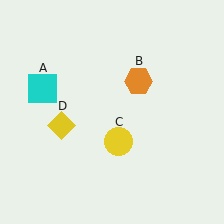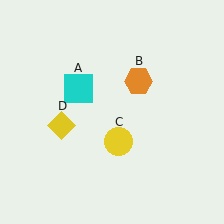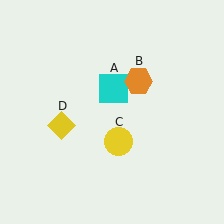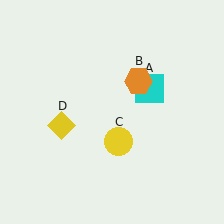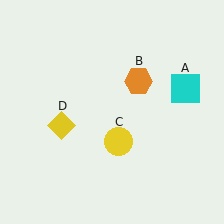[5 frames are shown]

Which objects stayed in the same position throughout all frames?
Orange hexagon (object B) and yellow circle (object C) and yellow diamond (object D) remained stationary.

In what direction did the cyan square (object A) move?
The cyan square (object A) moved right.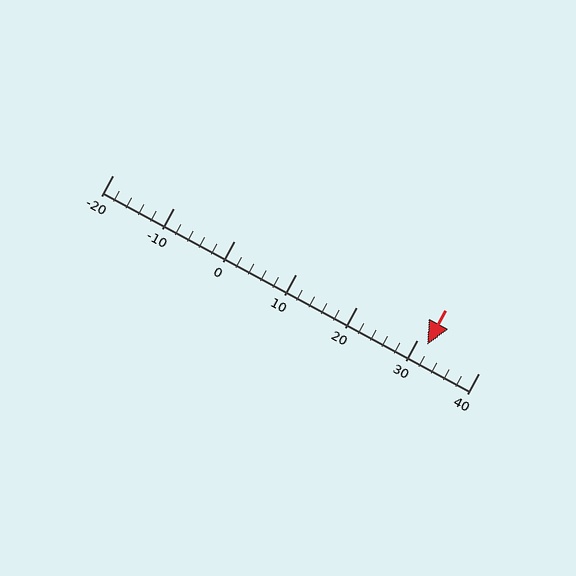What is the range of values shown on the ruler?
The ruler shows values from -20 to 40.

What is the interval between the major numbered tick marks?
The major tick marks are spaced 10 units apart.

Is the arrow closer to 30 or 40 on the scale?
The arrow is closer to 30.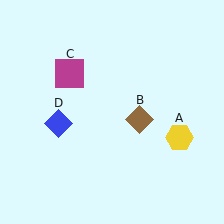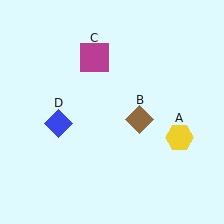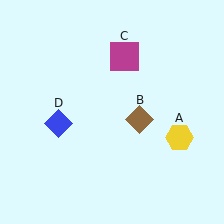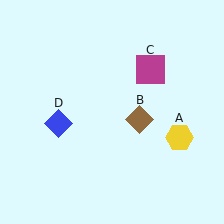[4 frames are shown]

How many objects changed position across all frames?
1 object changed position: magenta square (object C).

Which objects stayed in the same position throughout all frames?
Yellow hexagon (object A) and brown diamond (object B) and blue diamond (object D) remained stationary.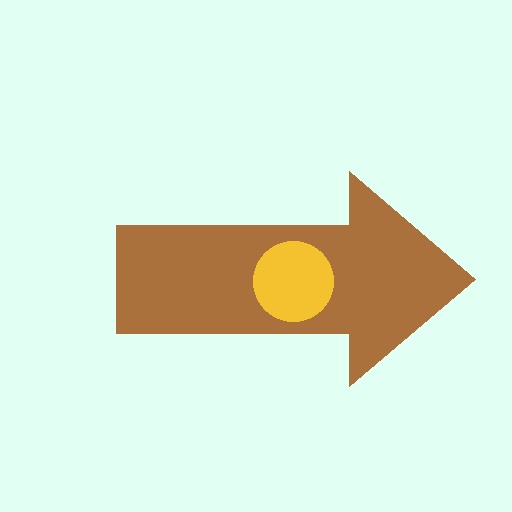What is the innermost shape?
The yellow circle.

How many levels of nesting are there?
2.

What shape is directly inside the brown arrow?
The yellow circle.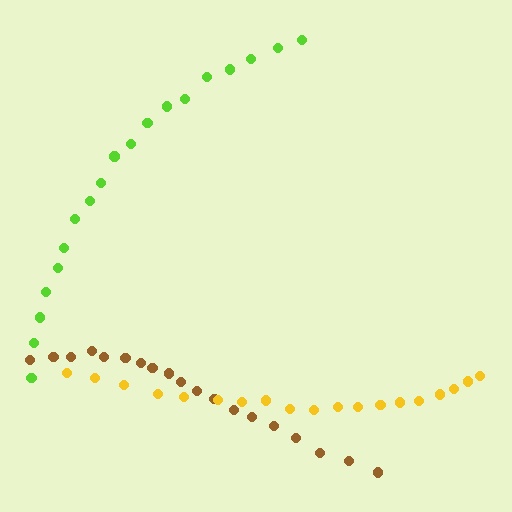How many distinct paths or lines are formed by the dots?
There are 3 distinct paths.